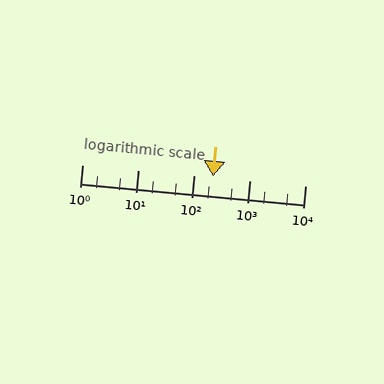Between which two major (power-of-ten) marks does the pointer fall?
The pointer is between 100 and 1000.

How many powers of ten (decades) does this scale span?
The scale spans 4 decades, from 1 to 10000.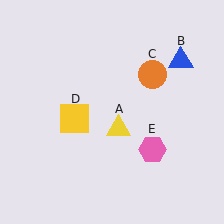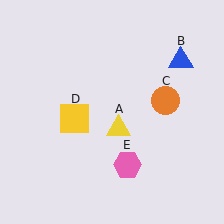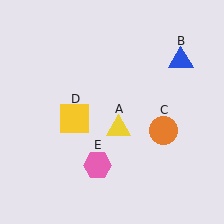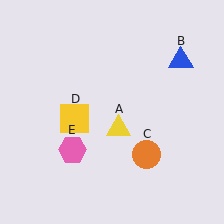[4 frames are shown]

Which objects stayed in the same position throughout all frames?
Yellow triangle (object A) and blue triangle (object B) and yellow square (object D) remained stationary.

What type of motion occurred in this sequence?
The orange circle (object C), pink hexagon (object E) rotated clockwise around the center of the scene.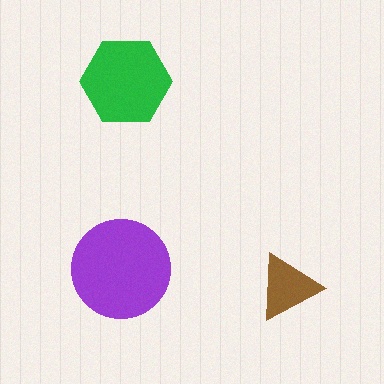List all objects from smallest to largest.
The brown triangle, the green hexagon, the purple circle.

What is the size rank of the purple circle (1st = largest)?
1st.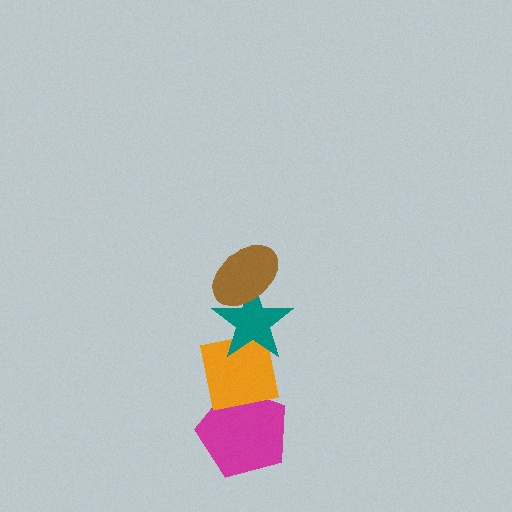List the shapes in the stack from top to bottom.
From top to bottom: the brown ellipse, the teal star, the orange square, the magenta pentagon.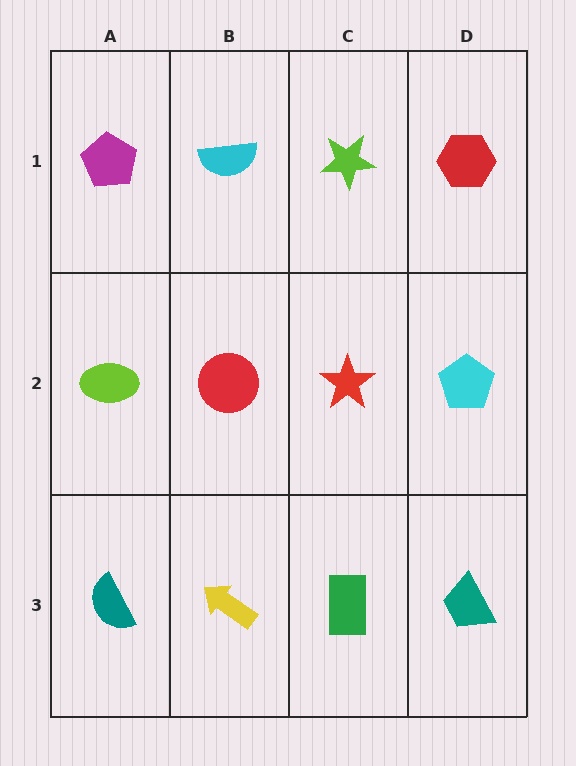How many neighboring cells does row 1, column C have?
3.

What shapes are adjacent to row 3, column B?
A red circle (row 2, column B), a teal semicircle (row 3, column A), a green rectangle (row 3, column C).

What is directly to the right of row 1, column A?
A cyan semicircle.